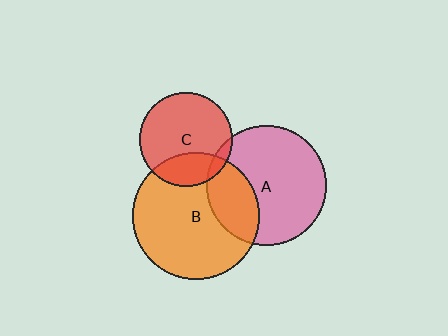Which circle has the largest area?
Circle B (orange).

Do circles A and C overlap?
Yes.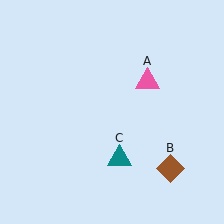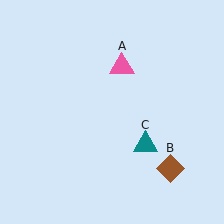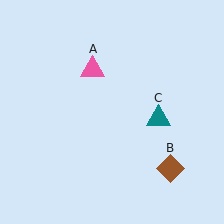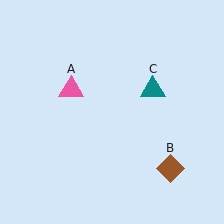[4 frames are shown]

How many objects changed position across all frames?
2 objects changed position: pink triangle (object A), teal triangle (object C).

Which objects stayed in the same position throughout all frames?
Brown diamond (object B) remained stationary.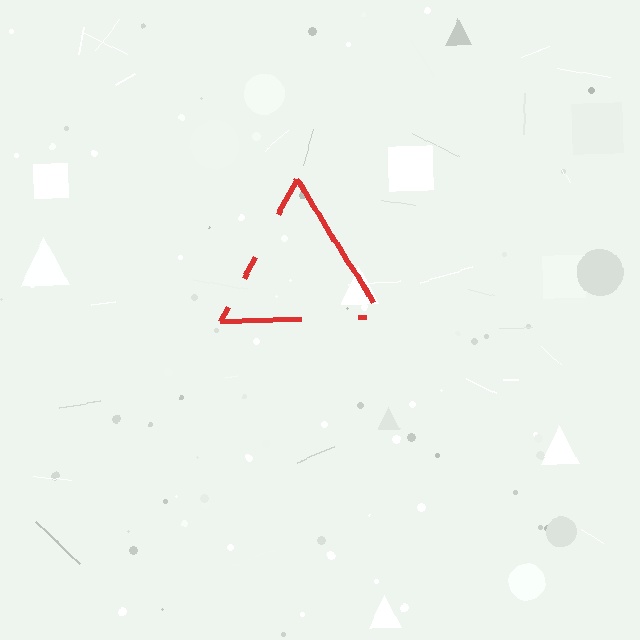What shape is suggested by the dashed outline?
The dashed outline suggests a triangle.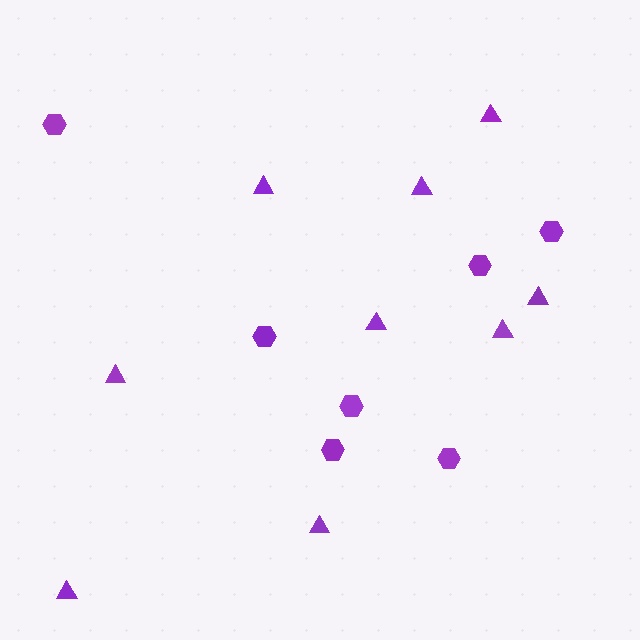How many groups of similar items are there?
There are 2 groups: one group of hexagons (7) and one group of triangles (9).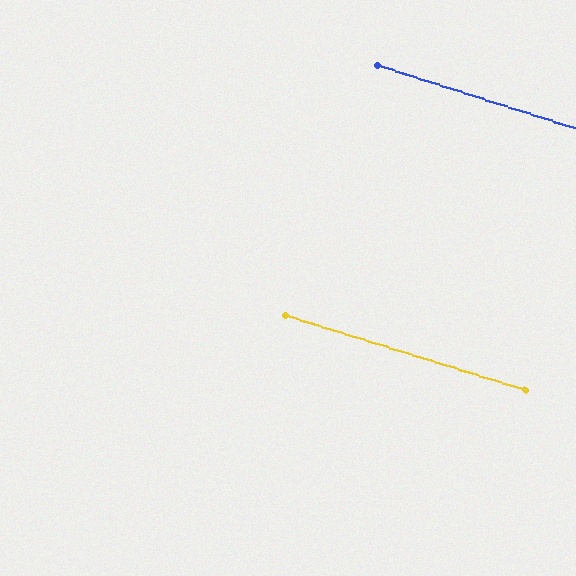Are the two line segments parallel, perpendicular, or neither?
Parallel — their directions differ by only 0.4°.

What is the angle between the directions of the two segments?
Approximately 0 degrees.